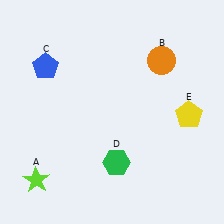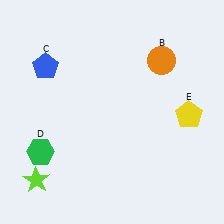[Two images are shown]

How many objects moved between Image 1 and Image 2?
1 object moved between the two images.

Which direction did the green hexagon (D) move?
The green hexagon (D) moved left.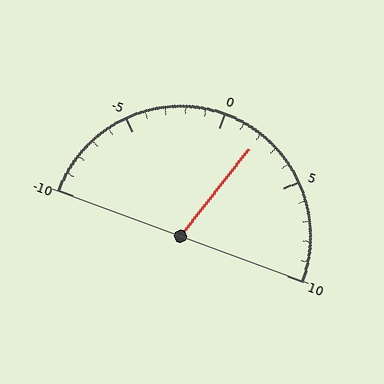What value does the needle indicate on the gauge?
The needle indicates approximately 2.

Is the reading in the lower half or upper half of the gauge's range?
The reading is in the upper half of the range (-10 to 10).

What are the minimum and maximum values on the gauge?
The gauge ranges from -10 to 10.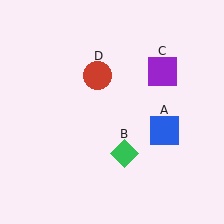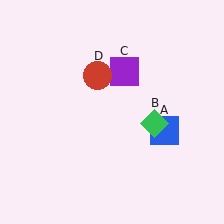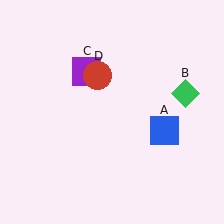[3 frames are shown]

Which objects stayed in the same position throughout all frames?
Blue square (object A) and red circle (object D) remained stationary.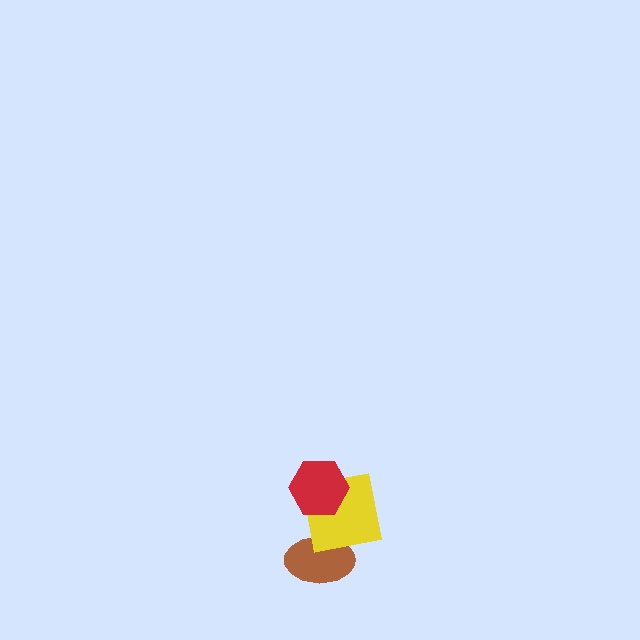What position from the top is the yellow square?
The yellow square is 2nd from the top.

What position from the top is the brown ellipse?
The brown ellipse is 3rd from the top.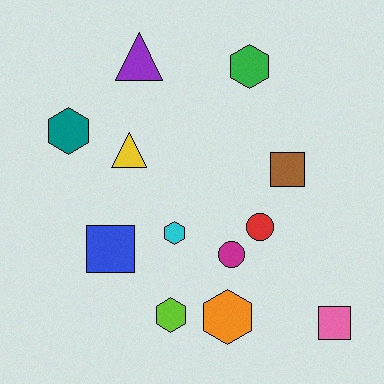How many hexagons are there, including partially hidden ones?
There are 5 hexagons.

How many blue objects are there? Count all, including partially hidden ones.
There is 1 blue object.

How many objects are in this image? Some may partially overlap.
There are 12 objects.